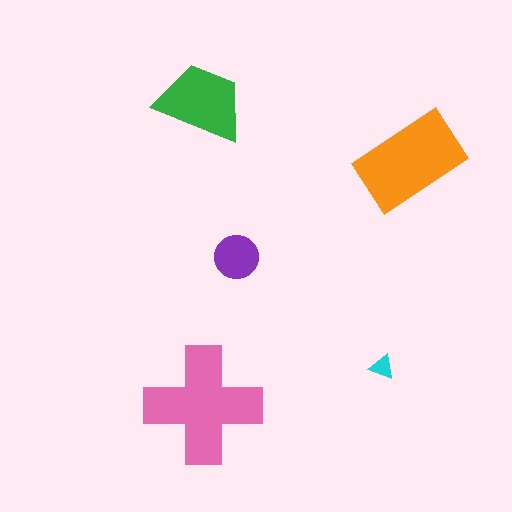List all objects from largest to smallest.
The pink cross, the orange rectangle, the green trapezoid, the purple circle, the cyan triangle.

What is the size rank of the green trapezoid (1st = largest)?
3rd.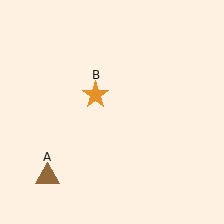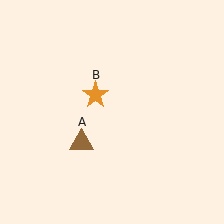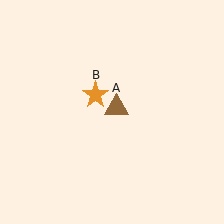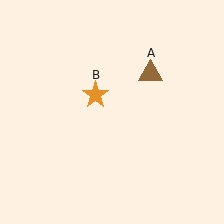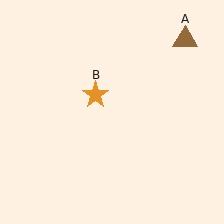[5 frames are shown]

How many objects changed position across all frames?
1 object changed position: brown triangle (object A).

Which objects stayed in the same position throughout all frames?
Orange star (object B) remained stationary.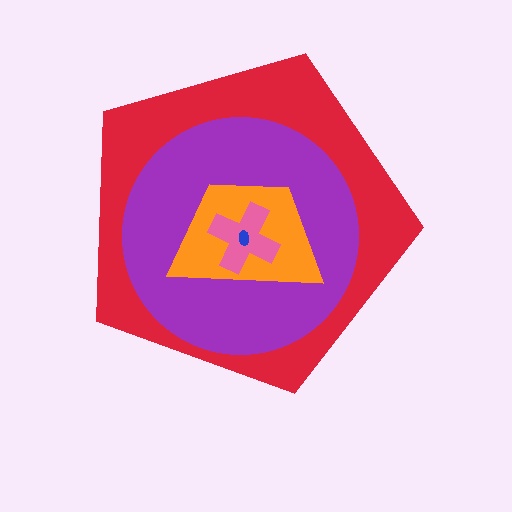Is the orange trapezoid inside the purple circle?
Yes.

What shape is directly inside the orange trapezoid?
The pink cross.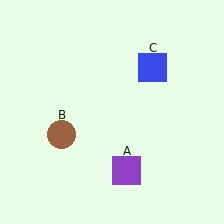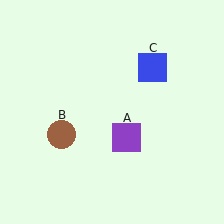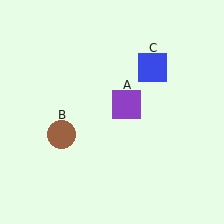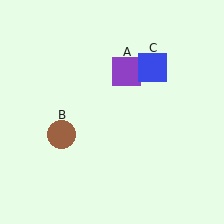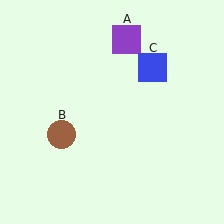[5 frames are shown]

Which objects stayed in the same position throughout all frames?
Brown circle (object B) and blue square (object C) remained stationary.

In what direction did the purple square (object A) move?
The purple square (object A) moved up.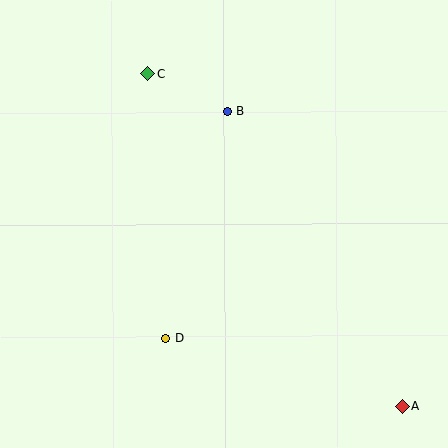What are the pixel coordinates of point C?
Point C is at (148, 74).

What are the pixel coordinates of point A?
Point A is at (402, 406).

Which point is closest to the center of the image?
Point B at (228, 111) is closest to the center.